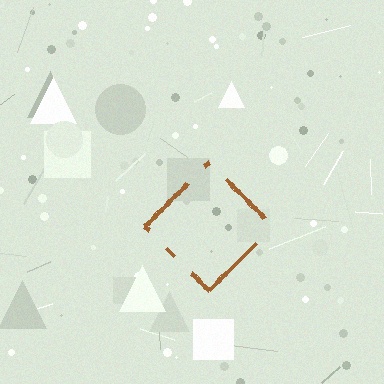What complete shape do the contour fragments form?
The contour fragments form a diamond.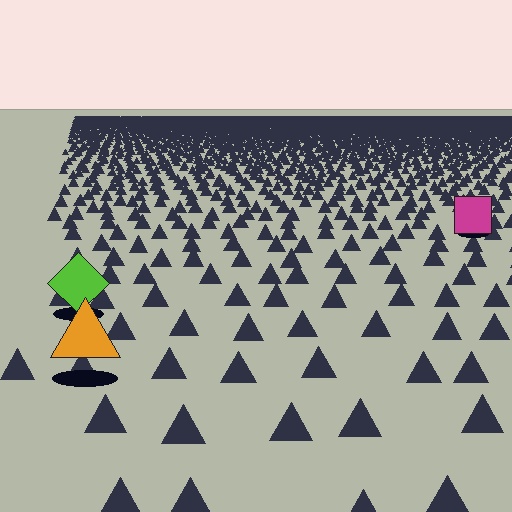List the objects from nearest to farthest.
From nearest to farthest: the orange triangle, the lime diamond, the magenta square.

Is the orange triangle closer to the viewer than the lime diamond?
Yes. The orange triangle is closer — you can tell from the texture gradient: the ground texture is coarser near it.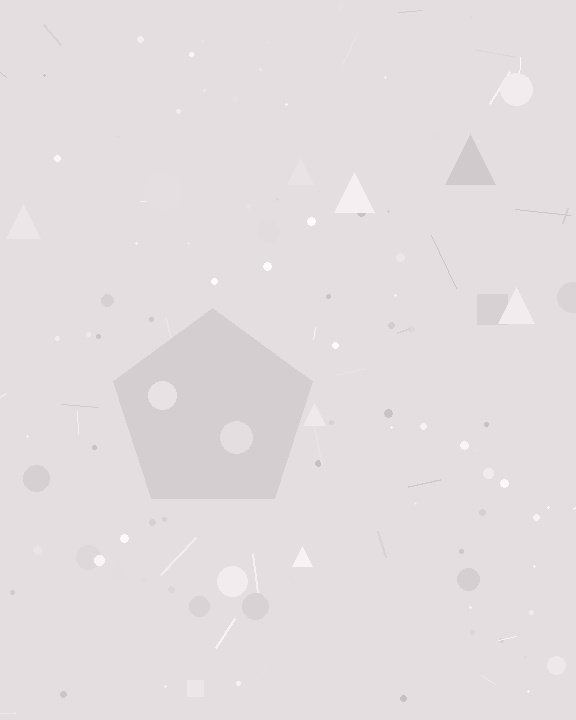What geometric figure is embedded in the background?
A pentagon is embedded in the background.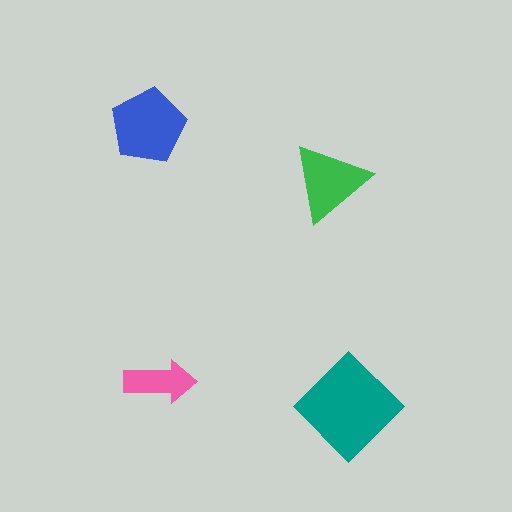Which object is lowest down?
The teal diamond is bottommost.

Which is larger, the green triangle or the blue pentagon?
The blue pentagon.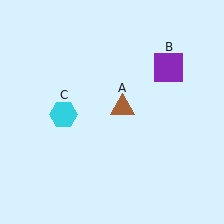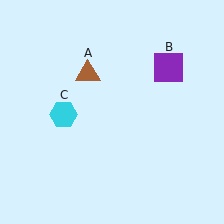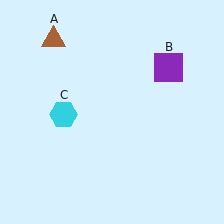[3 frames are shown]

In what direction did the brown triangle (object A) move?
The brown triangle (object A) moved up and to the left.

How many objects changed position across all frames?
1 object changed position: brown triangle (object A).